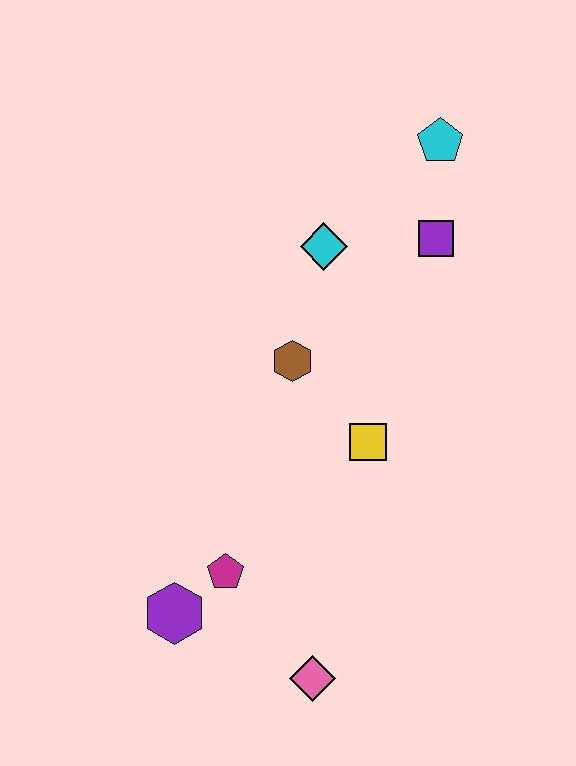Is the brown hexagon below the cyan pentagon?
Yes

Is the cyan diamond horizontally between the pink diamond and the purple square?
Yes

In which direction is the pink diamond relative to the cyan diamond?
The pink diamond is below the cyan diamond.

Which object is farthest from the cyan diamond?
The pink diamond is farthest from the cyan diamond.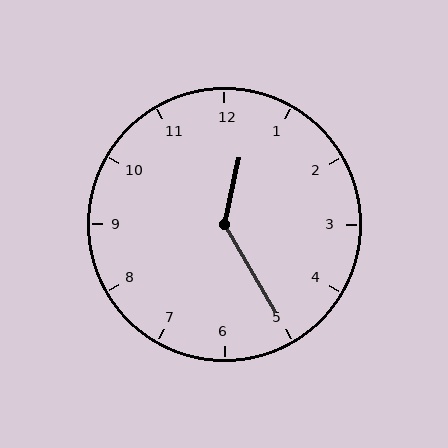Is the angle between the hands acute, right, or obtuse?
It is obtuse.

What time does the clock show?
12:25.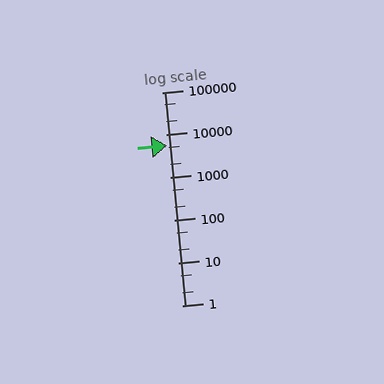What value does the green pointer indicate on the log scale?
The pointer indicates approximately 5600.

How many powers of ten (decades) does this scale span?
The scale spans 5 decades, from 1 to 100000.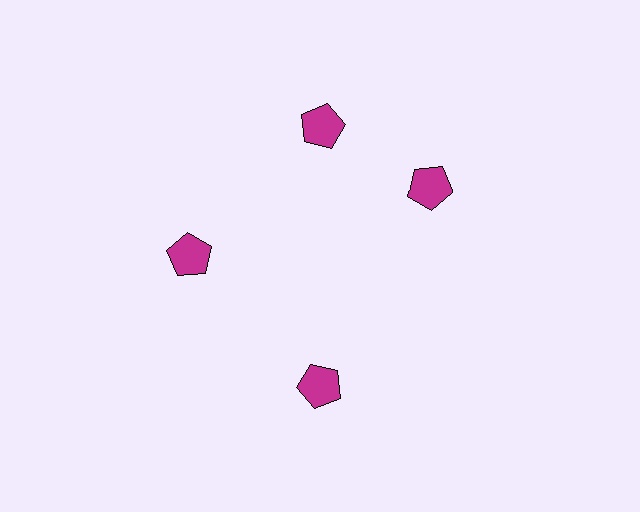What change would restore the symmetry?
The symmetry would be restored by rotating it back into even spacing with its neighbors so that all 4 pentagons sit at equal angles and equal distance from the center.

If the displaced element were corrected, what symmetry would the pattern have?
It would have 4-fold rotational symmetry — the pattern would map onto itself every 90 degrees.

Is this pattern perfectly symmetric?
No. The 4 magenta pentagons are arranged in a ring, but one element near the 3 o'clock position is rotated out of alignment along the ring, breaking the 4-fold rotational symmetry.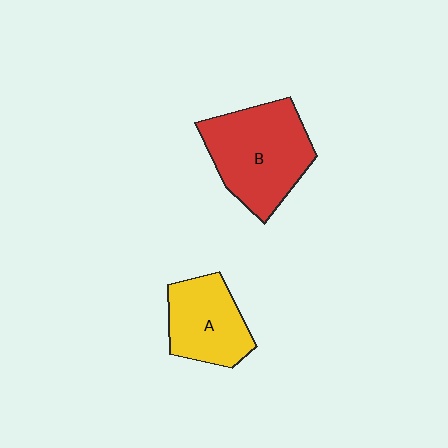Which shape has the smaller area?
Shape A (yellow).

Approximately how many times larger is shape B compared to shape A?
Approximately 1.5 times.